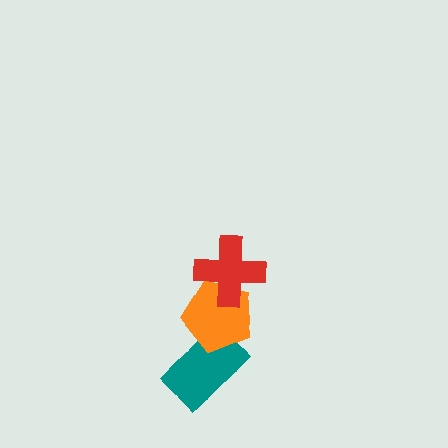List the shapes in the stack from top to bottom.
From top to bottom: the red cross, the orange pentagon, the teal rectangle.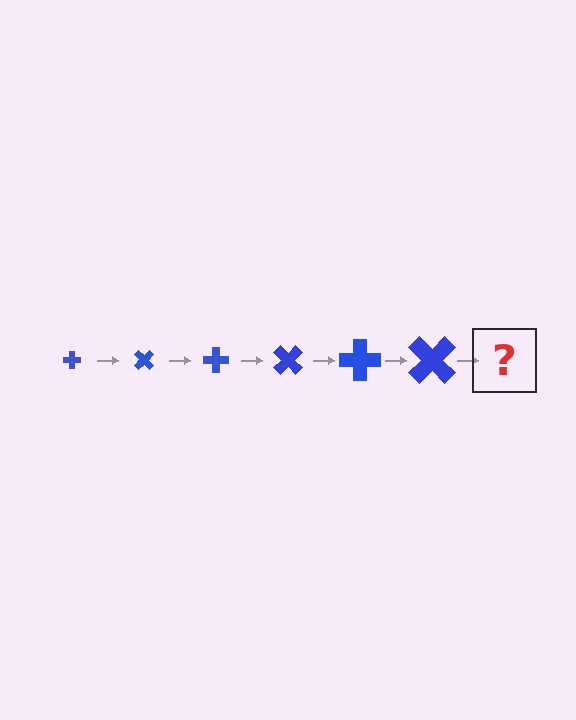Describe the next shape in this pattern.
It should be a cross, larger than the previous one and rotated 270 degrees from the start.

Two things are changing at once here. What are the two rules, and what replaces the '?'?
The two rules are that the cross grows larger each step and it rotates 45 degrees each step. The '?' should be a cross, larger than the previous one and rotated 270 degrees from the start.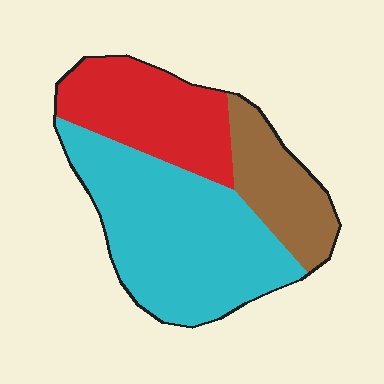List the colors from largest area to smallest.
From largest to smallest: cyan, red, brown.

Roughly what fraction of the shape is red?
Red covers 28% of the shape.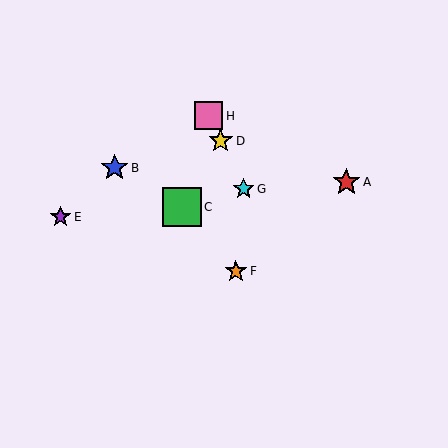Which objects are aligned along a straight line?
Objects D, G, H are aligned along a straight line.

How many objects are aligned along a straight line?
3 objects (D, G, H) are aligned along a straight line.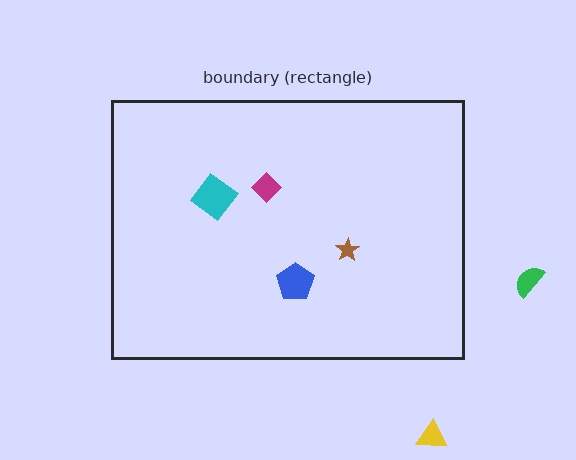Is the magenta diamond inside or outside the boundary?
Inside.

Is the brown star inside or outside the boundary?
Inside.